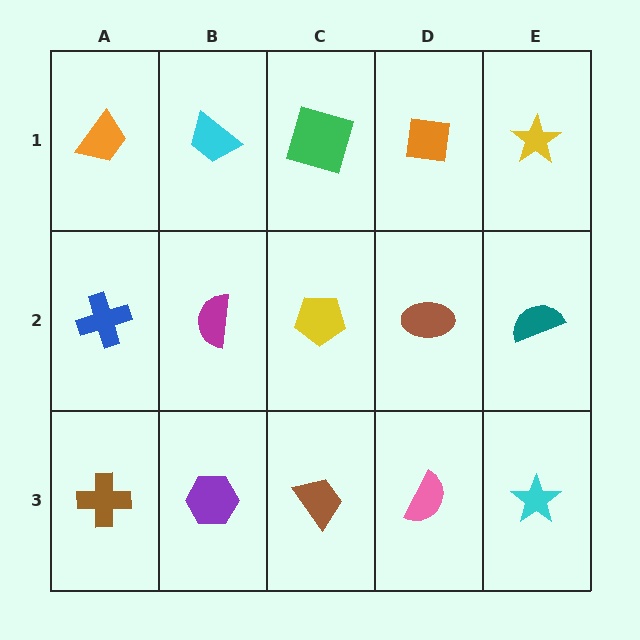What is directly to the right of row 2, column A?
A magenta semicircle.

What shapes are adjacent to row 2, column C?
A green square (row 1, column C), a brown trapezoid (row 3, column C), a magenta semicircle (row 2, column B), a brown ellipse (row 2, column D).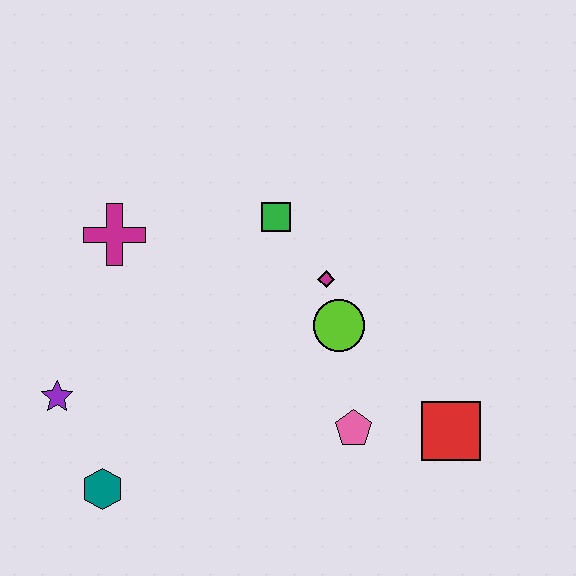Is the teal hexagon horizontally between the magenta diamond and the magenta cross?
No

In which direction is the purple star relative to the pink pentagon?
The purple star is to the left of the pink pentagon.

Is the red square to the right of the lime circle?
Yes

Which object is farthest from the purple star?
The red square is farthest from the purple star.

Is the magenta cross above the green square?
No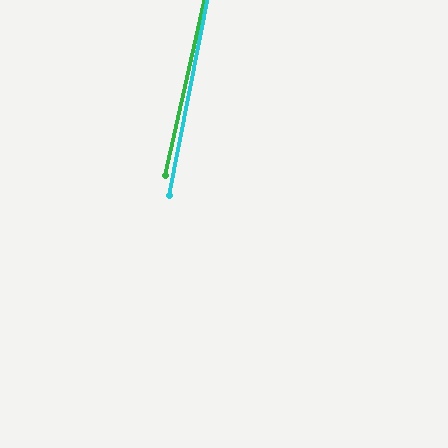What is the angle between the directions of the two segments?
Approximately 2 degrees.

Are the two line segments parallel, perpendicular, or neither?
Parallel — their directions differ by only 1.7°.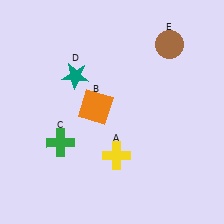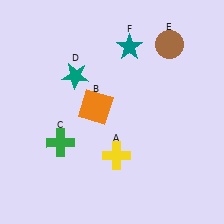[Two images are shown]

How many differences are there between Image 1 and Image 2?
There is 1 difference between the two images.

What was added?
A teal star (F) was added in Image 2.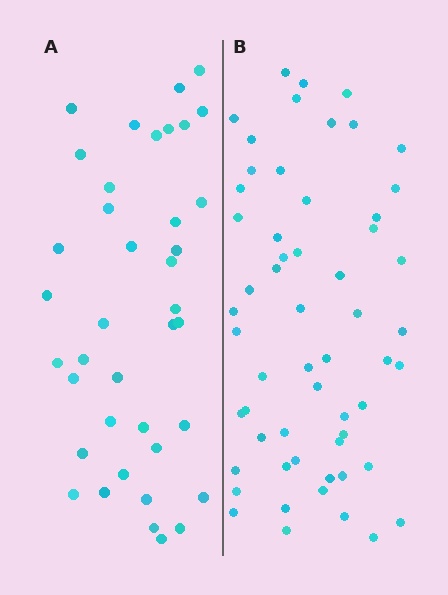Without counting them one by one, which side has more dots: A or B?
Region B (the right region) has more dots.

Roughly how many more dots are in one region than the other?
Region B has approximately 20 more dots than region A.